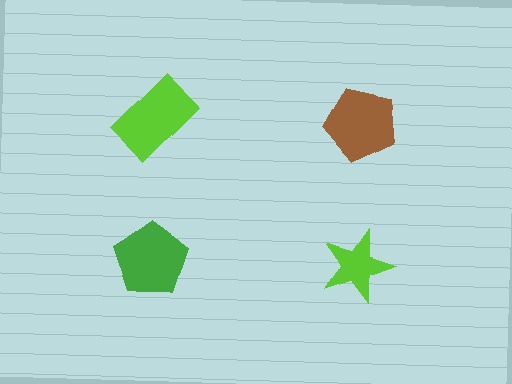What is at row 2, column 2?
A lime star.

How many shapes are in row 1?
2 shapes.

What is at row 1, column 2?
A brown pentagon.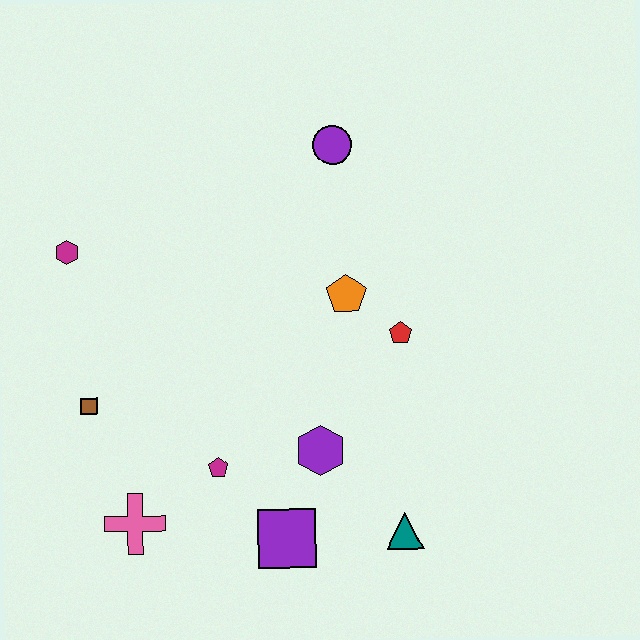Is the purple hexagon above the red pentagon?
No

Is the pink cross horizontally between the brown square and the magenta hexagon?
No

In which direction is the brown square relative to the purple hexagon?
The brown square is to the left of the purple hexagon.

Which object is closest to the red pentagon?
The orange pentagon is closest to the red pentagon.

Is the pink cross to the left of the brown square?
No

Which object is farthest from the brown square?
The purple circle is farthest from the brown square.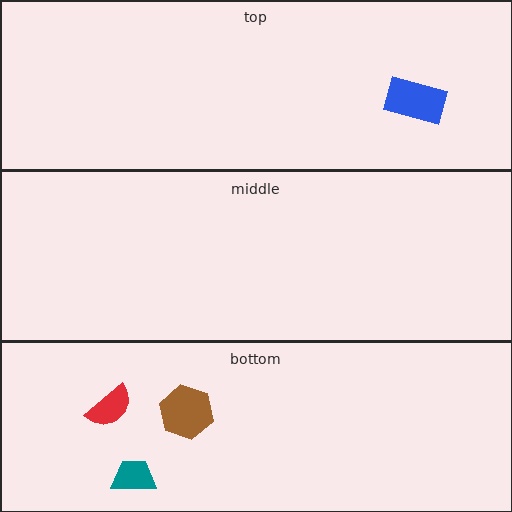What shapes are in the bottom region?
The teal trapezoid, the red semicircle, the brown hexagon.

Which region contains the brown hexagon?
The bottom region.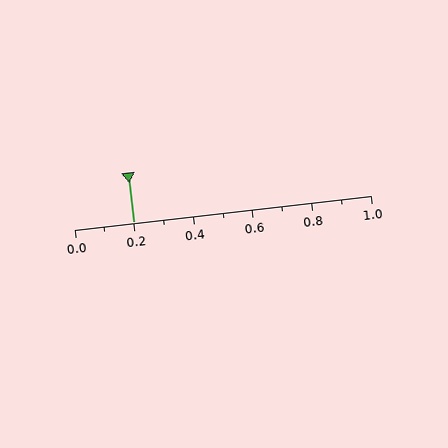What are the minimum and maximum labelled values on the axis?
The axis runs from 0.0 to 1.0.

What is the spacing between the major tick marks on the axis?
The major ticks are spaced 0.2 apart.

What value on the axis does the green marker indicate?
The marker indicates approximately 0.2.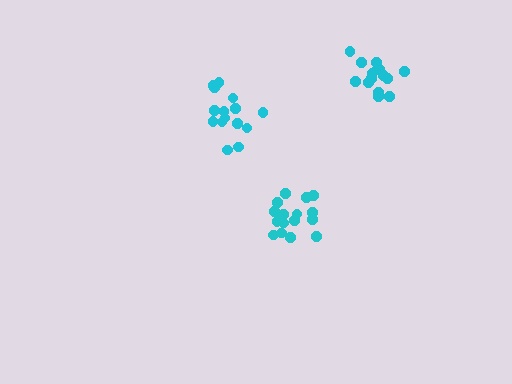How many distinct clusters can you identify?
There are 3 distinct clusters.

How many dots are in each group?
Group 1: 15 dots, Group 2: 17 dots, Group 3: 15 dots (47 total).